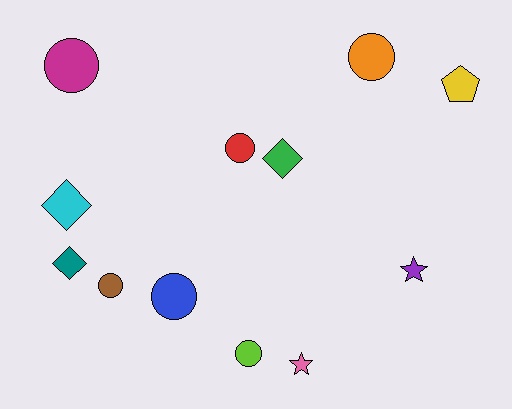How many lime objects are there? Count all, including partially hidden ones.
There is 1 lime object.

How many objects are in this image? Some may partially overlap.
There are 12 objects.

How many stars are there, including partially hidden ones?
There are 2 stars.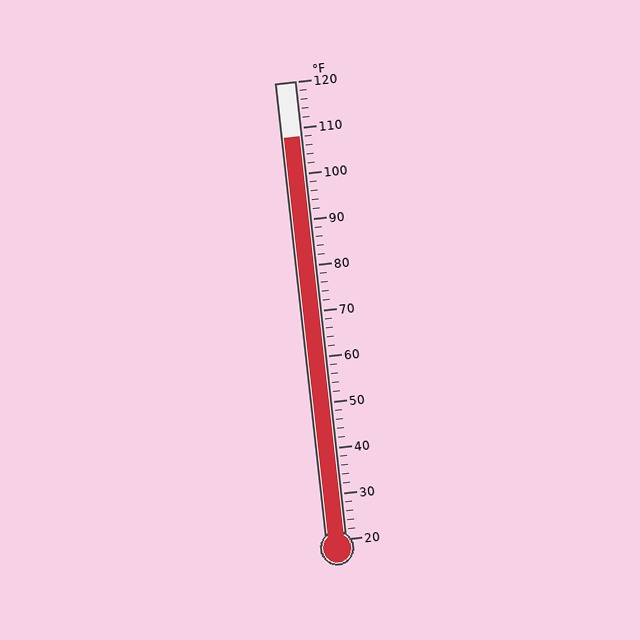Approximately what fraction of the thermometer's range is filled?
The thermometer is filled to approximately 90% of its range.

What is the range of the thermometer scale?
The thermometer scale ranges from 20°F to 120°F.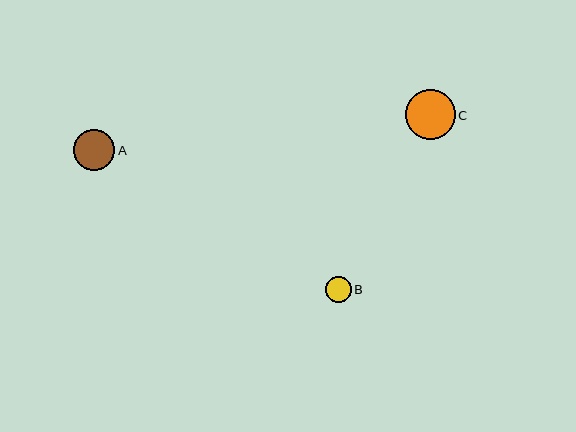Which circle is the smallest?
Circle B is the smallest with a size of approximately 26 pixels.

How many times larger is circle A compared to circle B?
Circle A is approximately 1.6 times the size of circle B.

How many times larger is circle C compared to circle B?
Circle C is approximately 1.9 times the size of circle B.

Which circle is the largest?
Circle C is the largest with a size of approximately 50 pixels.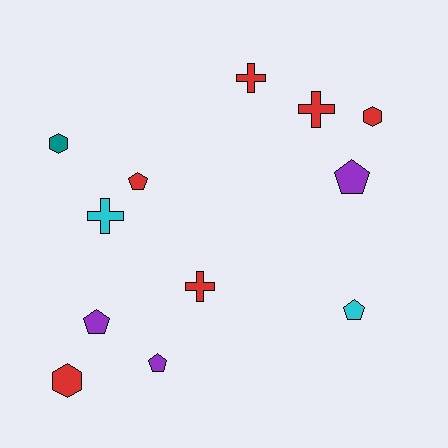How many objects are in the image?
There are 12 objects.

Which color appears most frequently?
Red, with 6 objects.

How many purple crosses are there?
There are no purple crosses.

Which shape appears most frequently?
Pentagon, with 5 objects.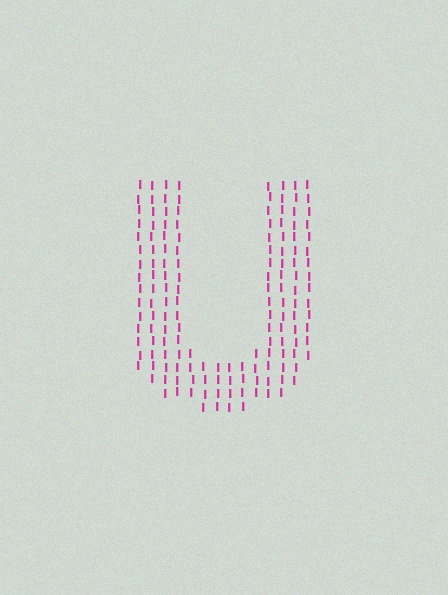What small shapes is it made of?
It is made of small letter I's.